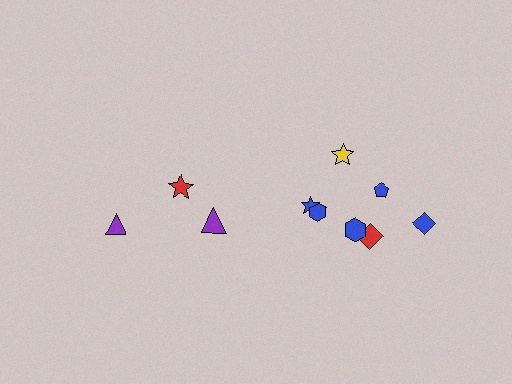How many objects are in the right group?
There are 7 objects.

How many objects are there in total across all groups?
There are 10 objects.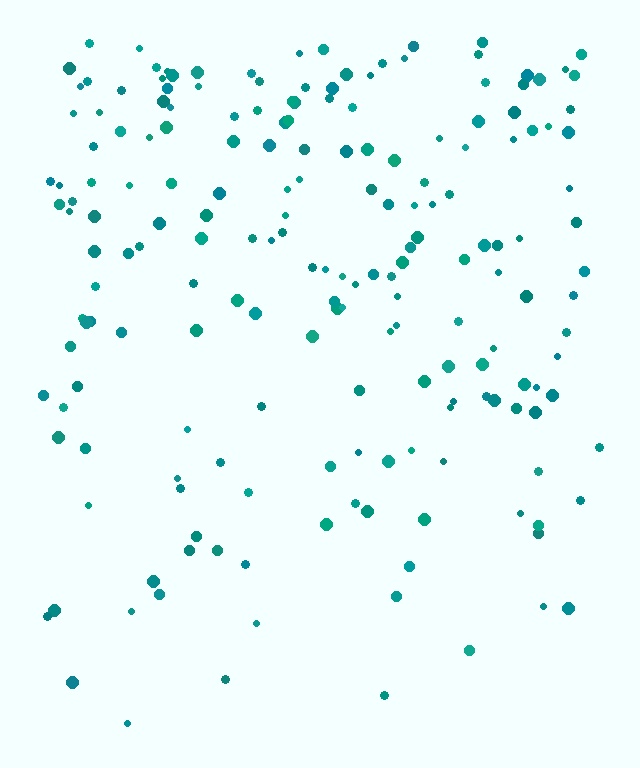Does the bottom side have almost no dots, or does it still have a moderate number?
Still a moderate number, just noticeably fewer than the top.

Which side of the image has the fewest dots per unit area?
The bottom.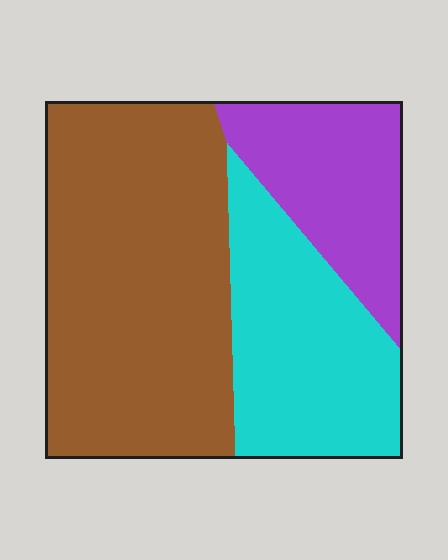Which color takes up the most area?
Brown, at roughly 50%.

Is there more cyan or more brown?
Brown.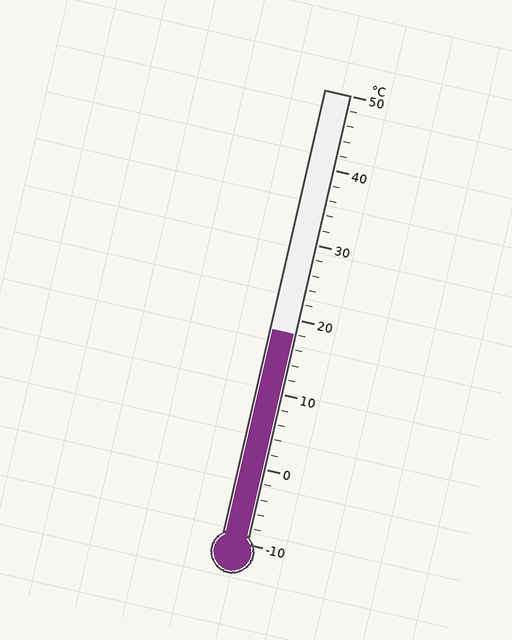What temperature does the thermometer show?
The thermometer shows approximately 18°C.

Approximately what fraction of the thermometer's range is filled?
The thermometer is filled to approximately 45% of its range.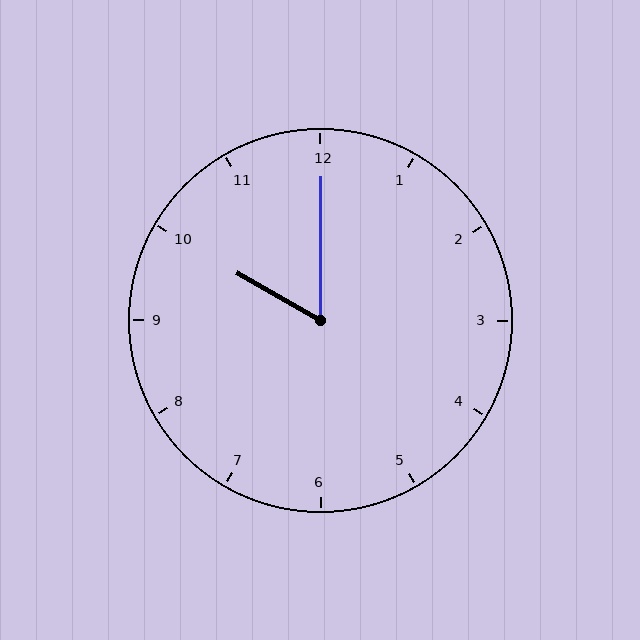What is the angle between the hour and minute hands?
Approximately 60 degrees.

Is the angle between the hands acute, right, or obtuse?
It is acute.